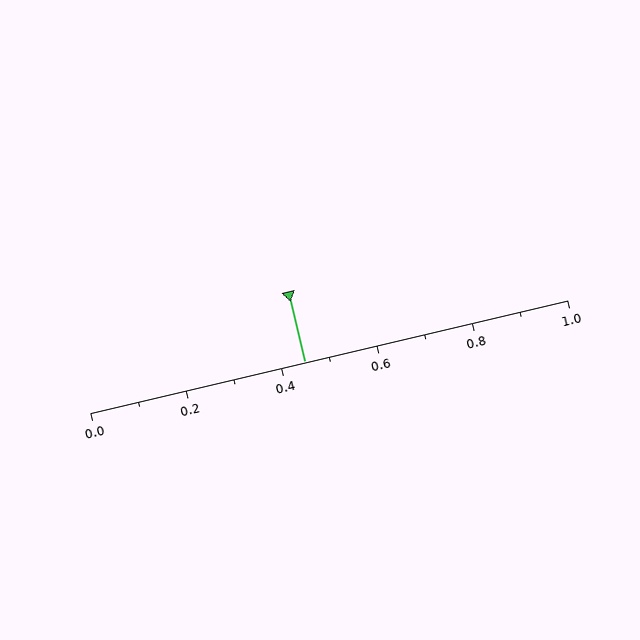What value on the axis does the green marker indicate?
The marker indicates approximately 0.45.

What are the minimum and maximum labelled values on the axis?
The axis runs from 0.0 to 1.0.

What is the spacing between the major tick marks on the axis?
The major ticks are spaced 0.2 apart.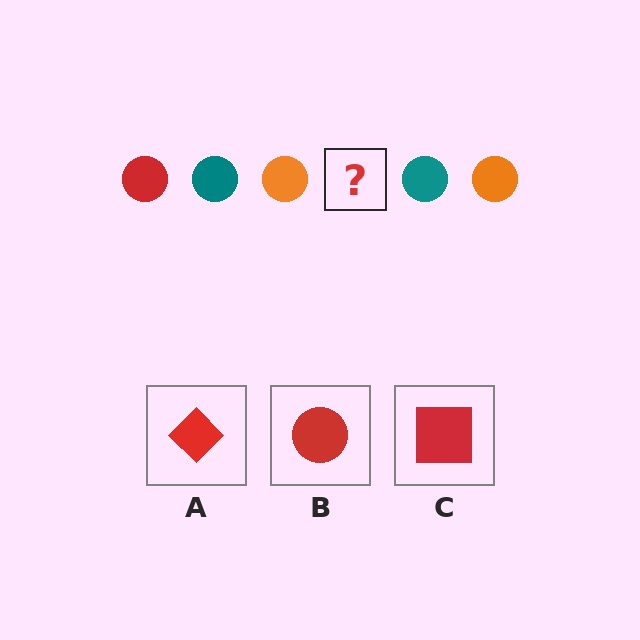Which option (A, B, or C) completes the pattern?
B.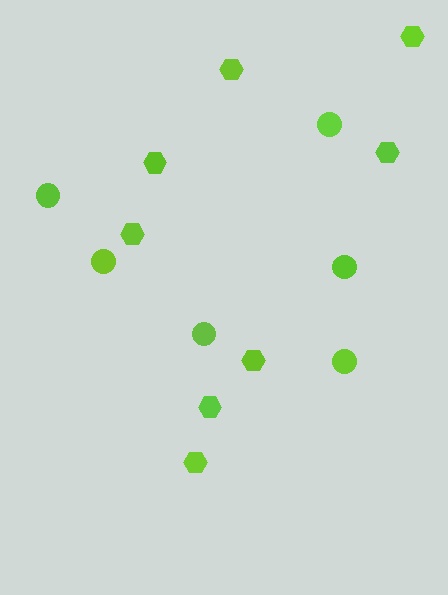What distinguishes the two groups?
There are 2 groups: one group of circles (6) and one group of hexagons (8).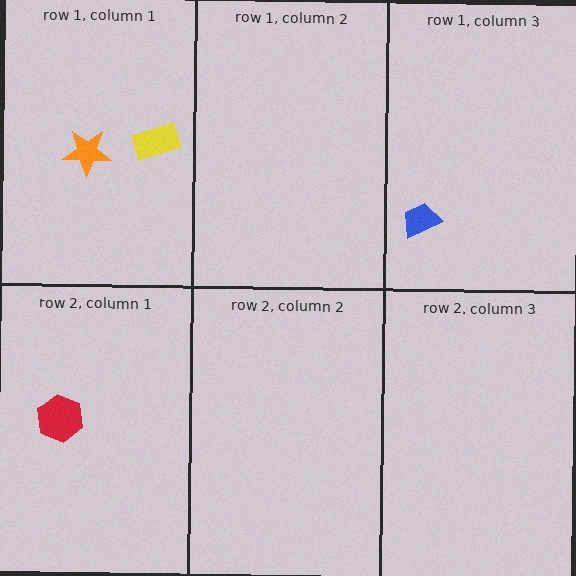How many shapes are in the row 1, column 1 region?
2.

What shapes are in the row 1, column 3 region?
The blue trapezoid.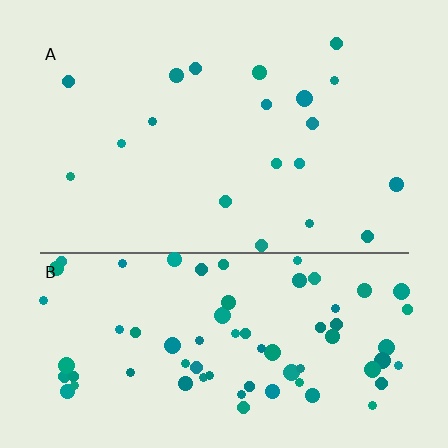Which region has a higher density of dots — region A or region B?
B (the bottom).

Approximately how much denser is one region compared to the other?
Approximately 3.8× — region B over region A.